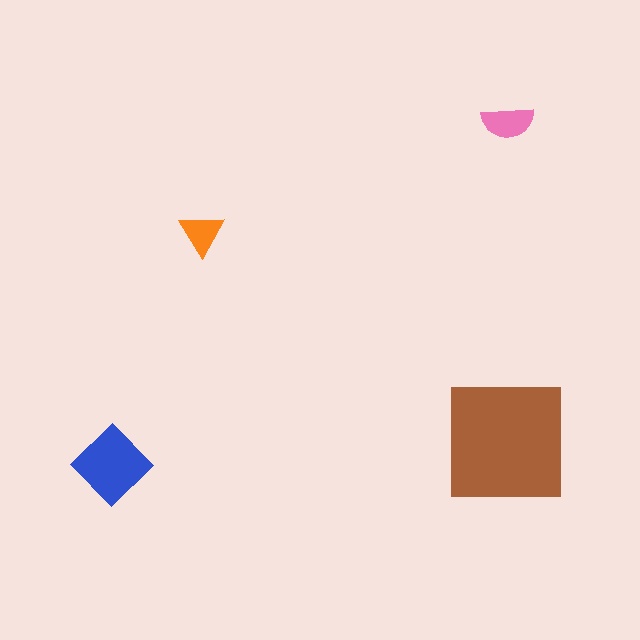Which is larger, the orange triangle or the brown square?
The brown square.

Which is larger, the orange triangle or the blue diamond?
The blue diamond.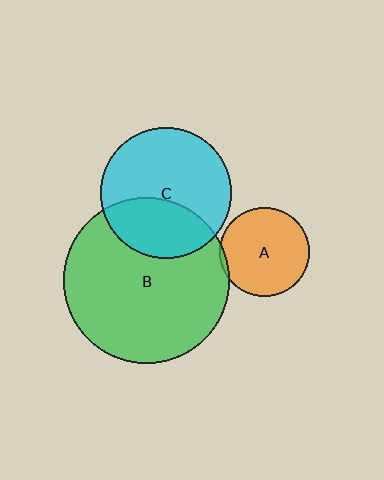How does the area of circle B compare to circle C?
Approximately 1.6 times.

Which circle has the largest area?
Circle B (green).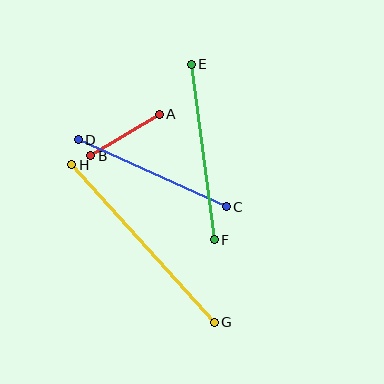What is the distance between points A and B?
The distance is approximately 80 pixels.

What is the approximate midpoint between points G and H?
The midpoint is at approximately (143, 243) pixels.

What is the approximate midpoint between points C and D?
The midpoint is at approximately (152, 173) pixels.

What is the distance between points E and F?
The distance is approximately 177 pixels.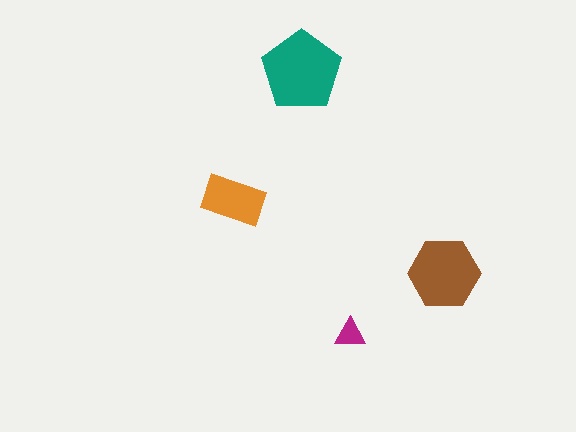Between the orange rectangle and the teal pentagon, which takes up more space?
The teal pentagon.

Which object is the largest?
The teal pentagon.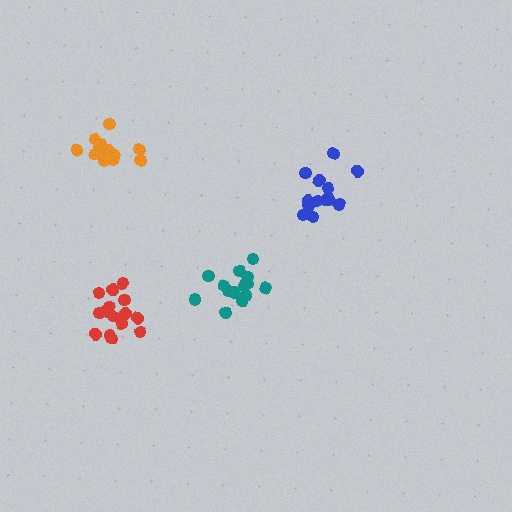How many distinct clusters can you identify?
There are 4 distinct clusters.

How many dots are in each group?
Group 1: 13 dots, Group 2: 15 dots, Group 3: 15 dots, Group 4: 15 dots (58 total).